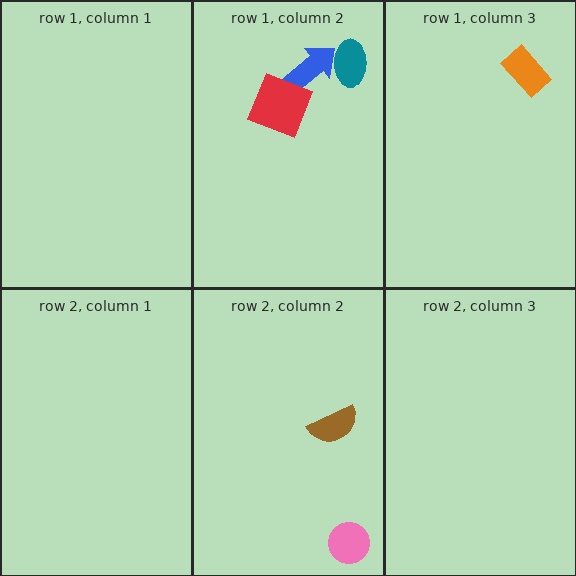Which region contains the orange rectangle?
The row 1, column 3 region.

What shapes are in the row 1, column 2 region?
The blue arrow, the red square, the teal ellipse.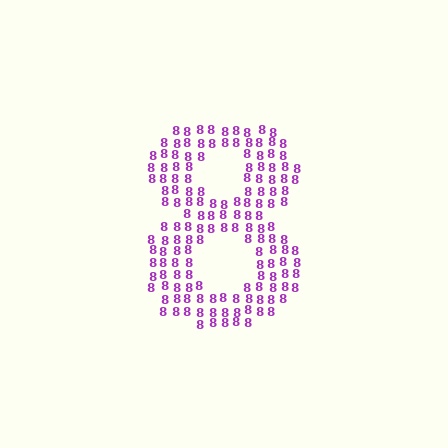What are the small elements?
The small elements are digit 8's.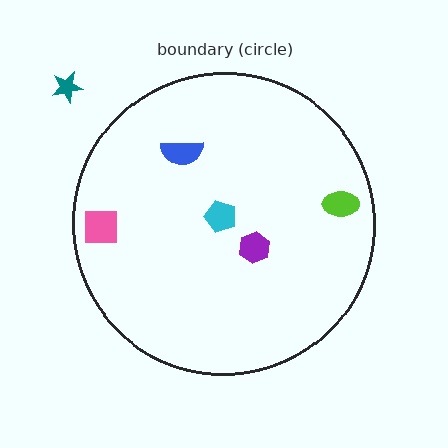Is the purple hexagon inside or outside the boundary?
Inside.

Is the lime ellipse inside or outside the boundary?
Inside.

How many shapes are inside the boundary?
5 inside, 1 outside.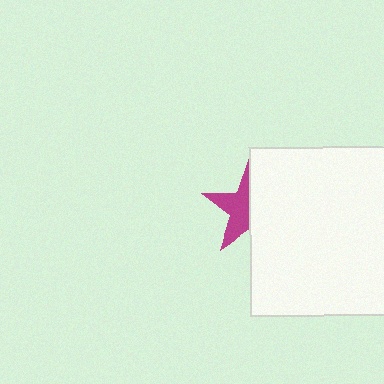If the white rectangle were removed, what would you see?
You would see the complete magenta star.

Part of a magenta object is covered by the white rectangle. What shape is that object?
It is a star.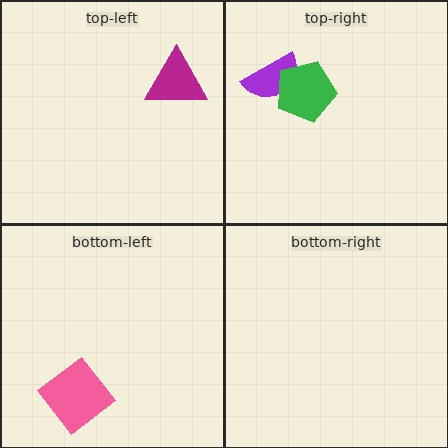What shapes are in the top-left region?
The magenta triangle.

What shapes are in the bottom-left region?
The pink diamond.